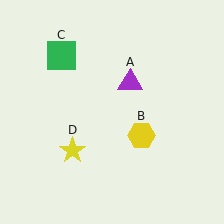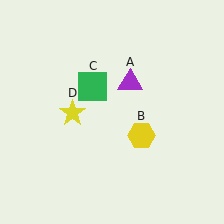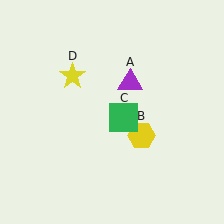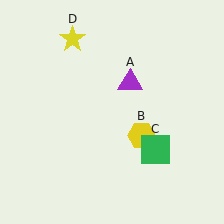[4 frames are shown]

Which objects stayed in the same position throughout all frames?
Purple triangle (object A) and yellow hexagon (object B) remained stationary.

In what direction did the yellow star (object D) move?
The yellow star (object D) moved up.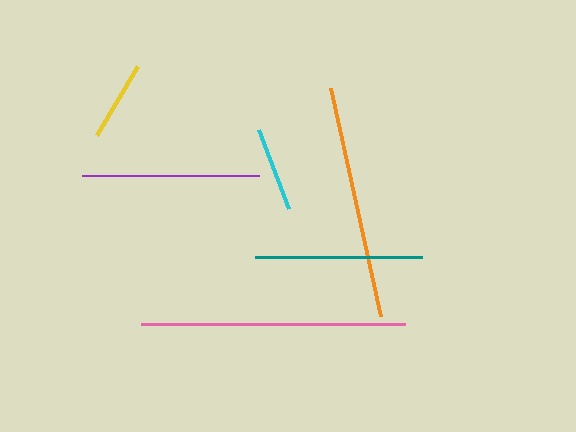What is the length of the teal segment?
The teal segment is approximately 167 pixels long.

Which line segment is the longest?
The pink line is the longest at approximately 263 pixels.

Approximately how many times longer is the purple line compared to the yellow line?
The purple line is approximately 2.2 times the length of the yellow line.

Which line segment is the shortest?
The yellow line is the shortest at approximately 80 pixels.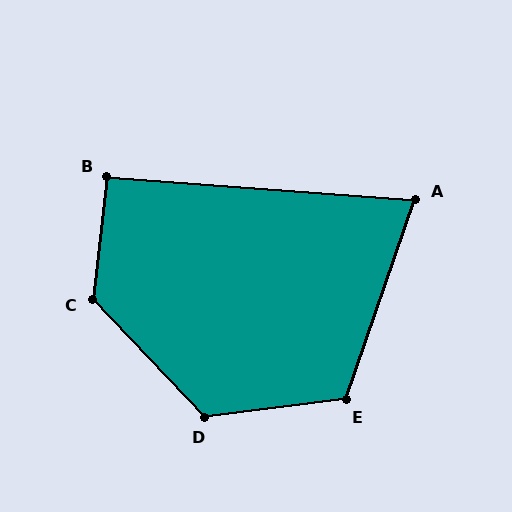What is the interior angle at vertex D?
Approximately 126 degrees (obtuse).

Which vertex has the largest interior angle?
C, at approximately 130 degrees.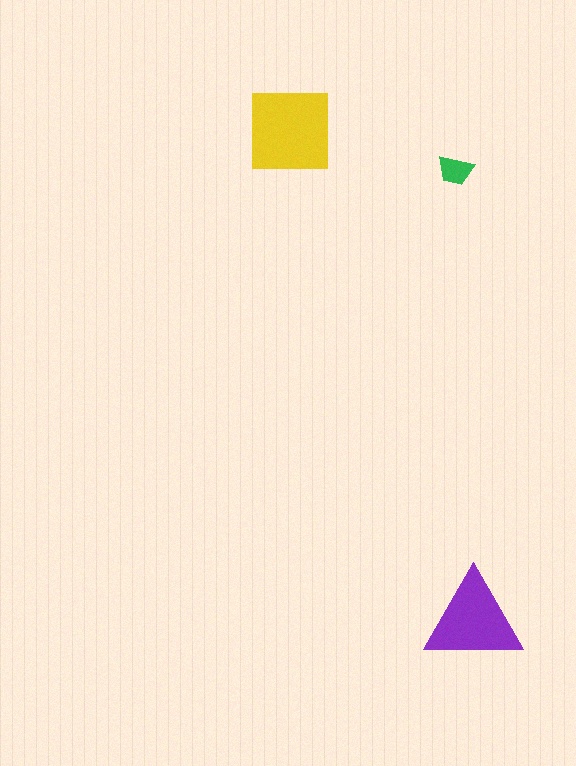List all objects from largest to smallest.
The yellow square, the purple triangle, the green trapezoid.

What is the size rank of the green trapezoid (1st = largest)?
3rd.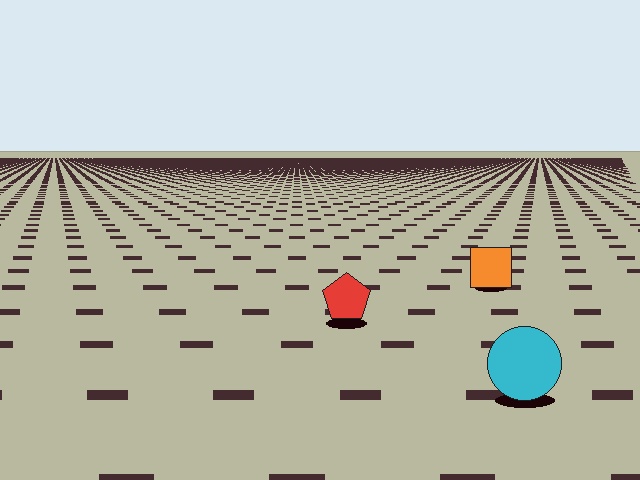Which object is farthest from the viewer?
The orange square is farthest from the viewer. It appears smaller and the ground texture around it is denser.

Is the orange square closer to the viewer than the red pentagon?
No. The red pentagon is closer — you can tell from the texture gradient: the ground texture is coarser near it.